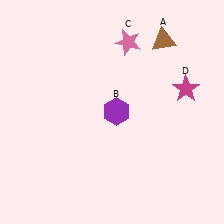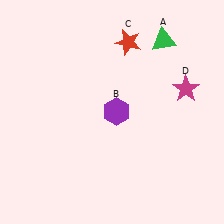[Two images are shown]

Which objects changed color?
A changed from brown to green. C changed from pink to red.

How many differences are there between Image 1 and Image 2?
There are 2 differences between the two images.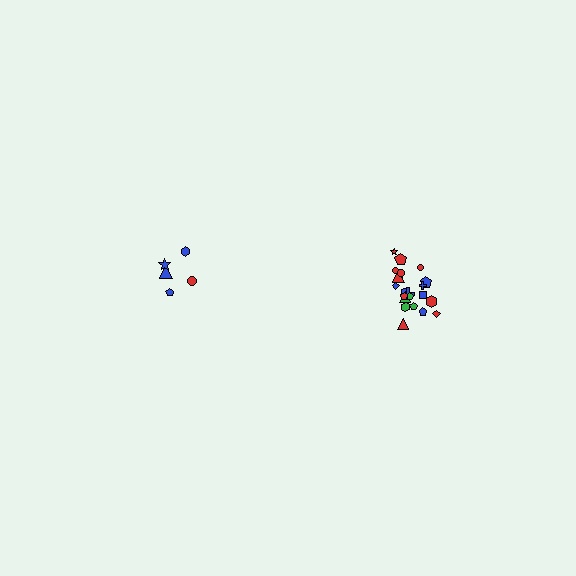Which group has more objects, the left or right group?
The right group.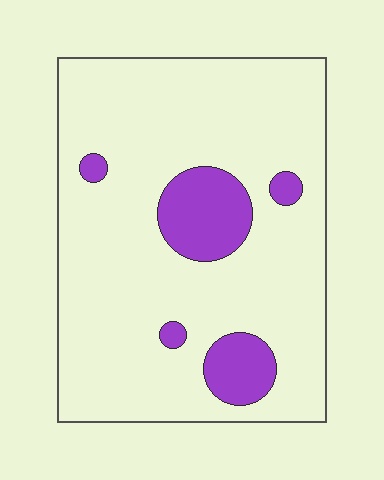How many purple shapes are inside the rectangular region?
5.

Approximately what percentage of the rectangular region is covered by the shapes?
Approximately 15%.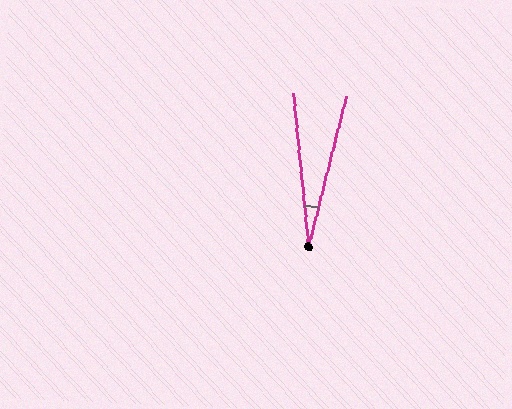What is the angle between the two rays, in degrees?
Approximately 20 degrees.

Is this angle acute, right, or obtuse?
It is acute.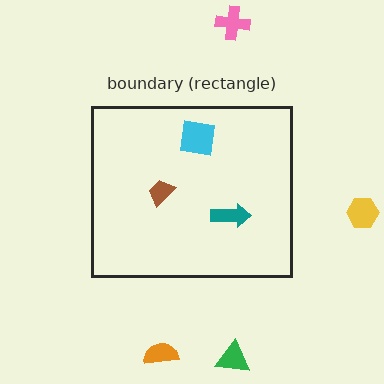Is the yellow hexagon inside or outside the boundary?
Outside.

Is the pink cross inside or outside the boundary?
Outside.